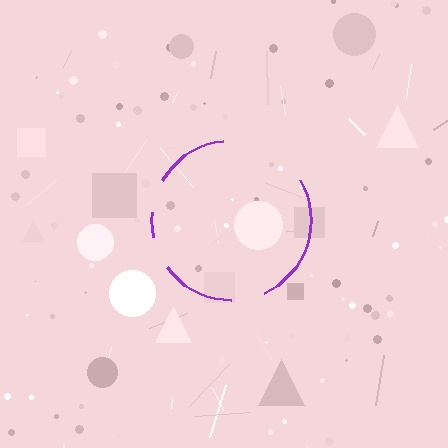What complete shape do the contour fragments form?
The contour fragments form a circle.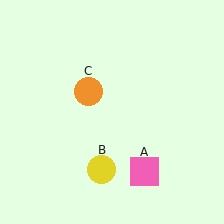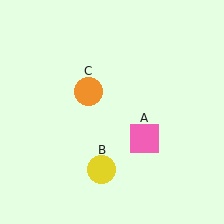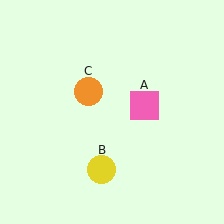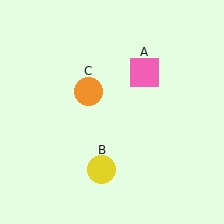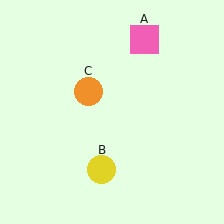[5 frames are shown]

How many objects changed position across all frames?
1 object changed position: pink square (object A).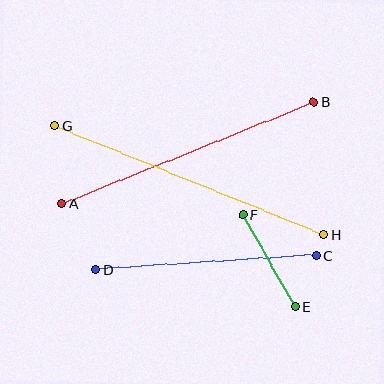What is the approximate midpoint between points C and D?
The midpoint is at approximately (206, 263) pixels.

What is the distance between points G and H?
The distance is approximately 290 pixels.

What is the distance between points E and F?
The distance is approximately 106 pixels.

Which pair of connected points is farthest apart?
Points G and H are farthest apart.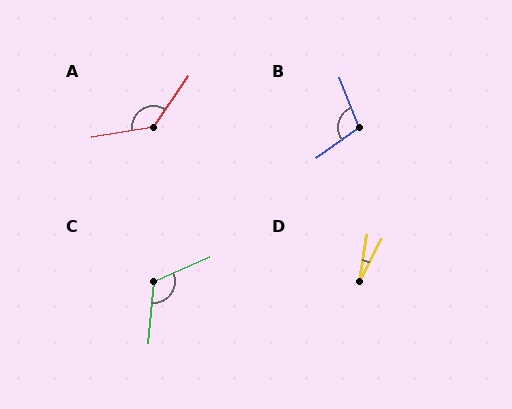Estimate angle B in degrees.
Approximately 104 degrees.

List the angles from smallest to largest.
D (18°), B (104°), C (119°), A (134°).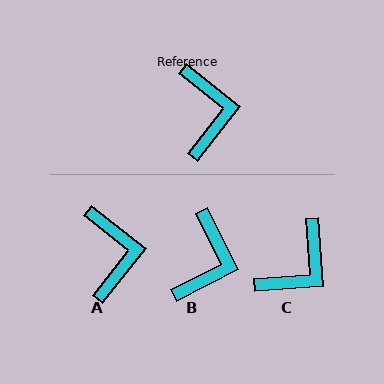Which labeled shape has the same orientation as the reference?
A.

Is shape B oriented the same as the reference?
No, it is off by about 25 degrees.